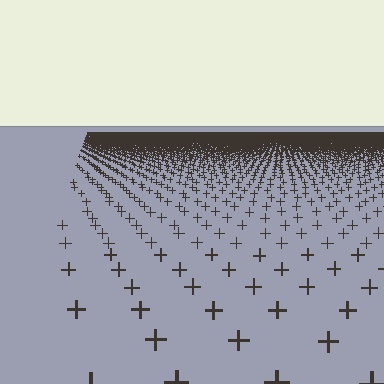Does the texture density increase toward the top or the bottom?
Density increases toward the top.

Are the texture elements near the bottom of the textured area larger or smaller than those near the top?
Larger. Near the bottom, elements are closer to the viewer and appear at a bigger on-screen size.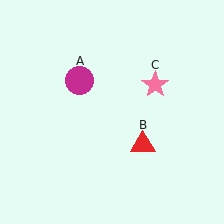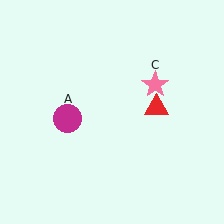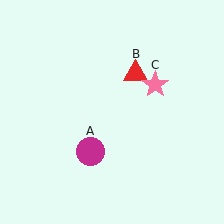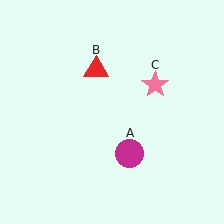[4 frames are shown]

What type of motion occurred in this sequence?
The magenta circle (object A), red triangle (object B) rotated counterclockwise around the center of the scene.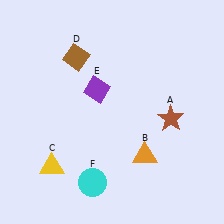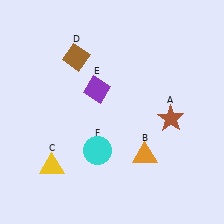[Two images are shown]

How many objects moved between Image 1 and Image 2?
1 object moved between the two images.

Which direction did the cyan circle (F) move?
The cyan circle (F) moved up.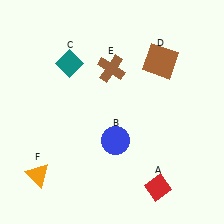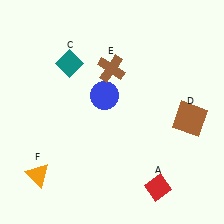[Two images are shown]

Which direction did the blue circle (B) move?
The blue circle (B) moved up.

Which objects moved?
The objects that moved are: the blue circle (B), the brown square (D).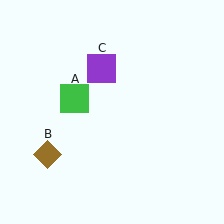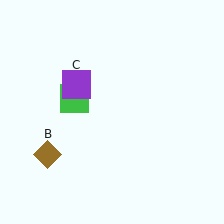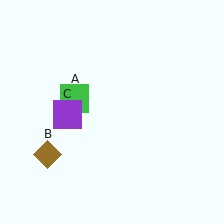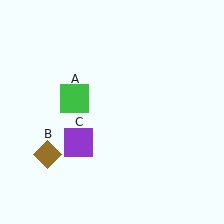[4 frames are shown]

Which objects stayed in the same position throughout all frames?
Green square (object A) and brown diamond (object B) remained stationary.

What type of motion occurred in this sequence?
The purple square (object C) rotated counterclockwise around the center of the scene.